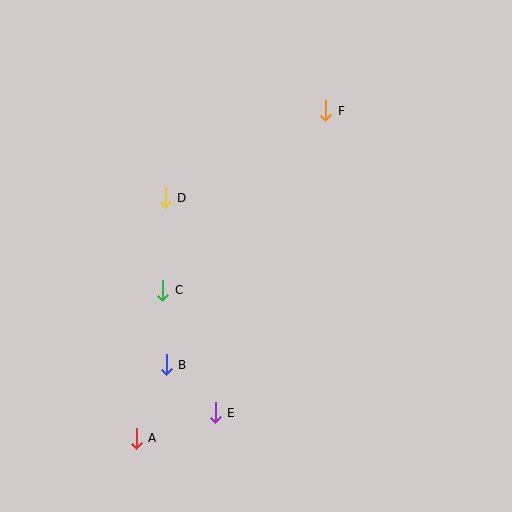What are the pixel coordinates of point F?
Point F is at (326, 111).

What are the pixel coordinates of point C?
Point C is at (163, 290).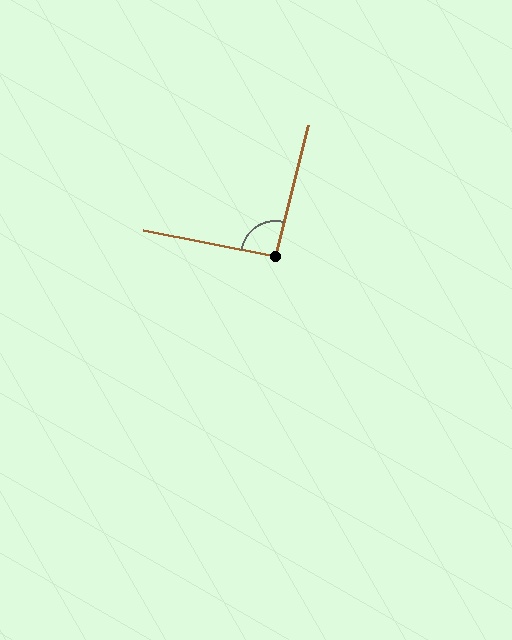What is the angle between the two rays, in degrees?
Approximately 93 degrees.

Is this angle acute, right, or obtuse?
It is approximately a right angle.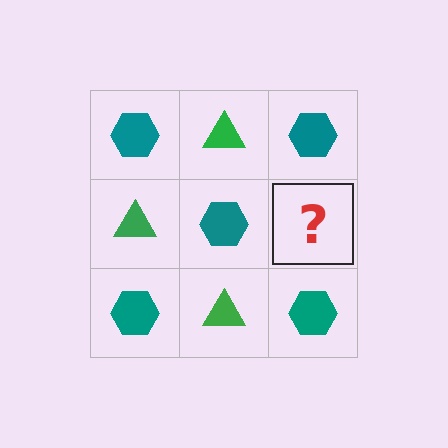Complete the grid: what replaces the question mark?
The question mark should be replaced with a green triangle.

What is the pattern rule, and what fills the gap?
The rule is that it alternates teal hexagon and green triangle in a checkerboard pattern. The gap should be filled with a green triangle.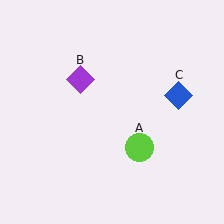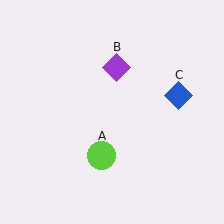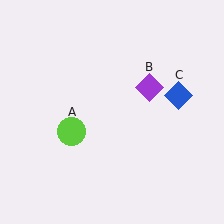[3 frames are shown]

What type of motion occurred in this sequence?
The lime circle (object A), purple diamond (object B) rotated clockwise around the center of the scene.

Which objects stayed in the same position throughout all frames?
Blue diamond (object C) remained stationary.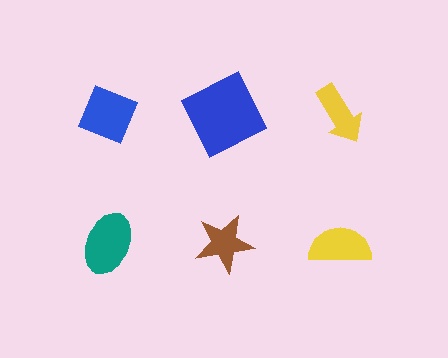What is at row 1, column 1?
A blue diamond.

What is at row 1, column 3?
A yellow arrow.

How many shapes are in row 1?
3 shapes.